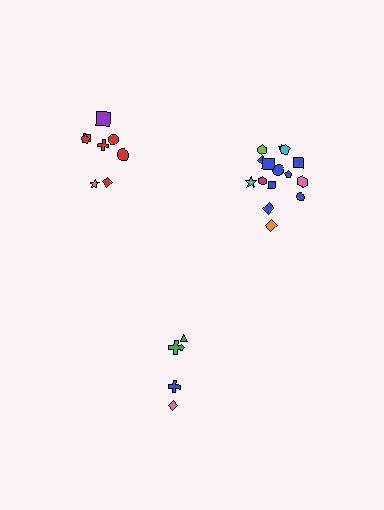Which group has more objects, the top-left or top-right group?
The top-right group.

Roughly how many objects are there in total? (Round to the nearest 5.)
Roughly 30 objects in total.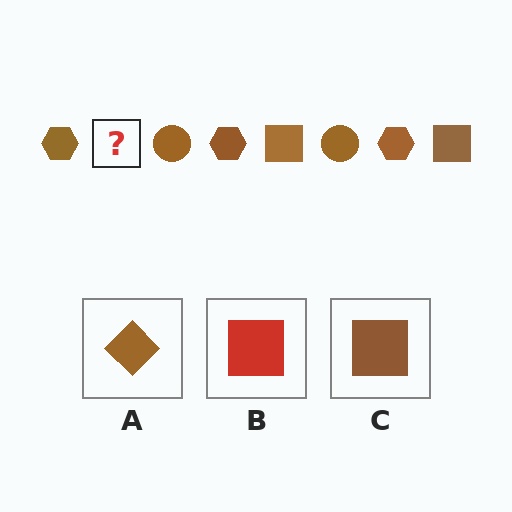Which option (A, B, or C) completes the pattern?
C.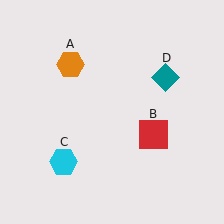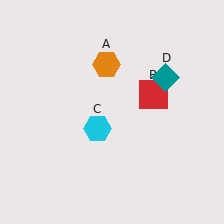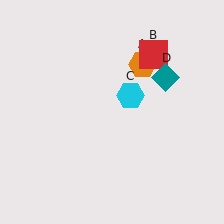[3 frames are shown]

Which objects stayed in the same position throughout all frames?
Teal diamond (object D) remained stationary.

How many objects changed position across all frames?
3 objects changed position: orange hexagon (object A), red square (object B), cyan hexagon (object C).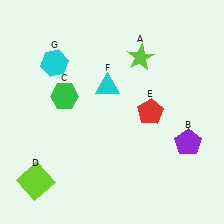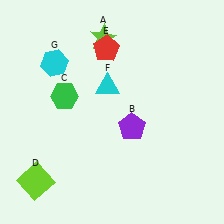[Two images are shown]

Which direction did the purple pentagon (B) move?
The purple pentagon (B) moved left.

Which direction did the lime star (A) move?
The lime star (A) moved left.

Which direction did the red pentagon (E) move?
The red pentagon (E) moved up.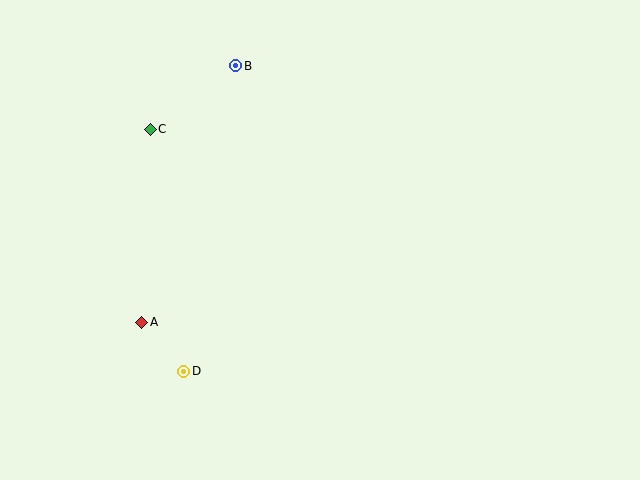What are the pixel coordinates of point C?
Point C is at (150, 129).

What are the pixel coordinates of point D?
Point D is at (184, 371).